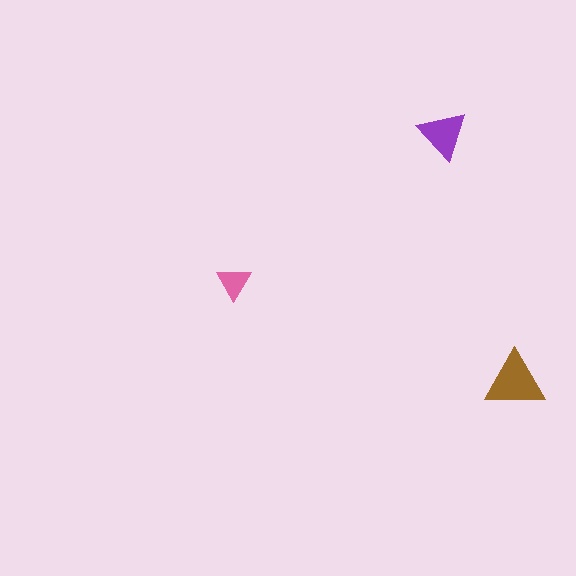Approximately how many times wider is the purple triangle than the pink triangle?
About 1.5 times wider.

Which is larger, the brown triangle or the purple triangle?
The brown one.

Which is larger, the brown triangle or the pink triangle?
The brown one.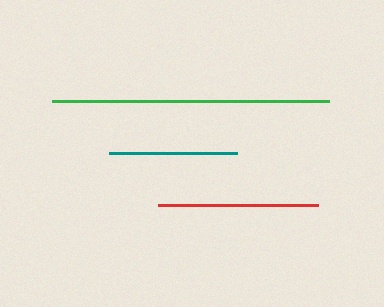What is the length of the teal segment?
The teal segment is approximately 128 pixels long.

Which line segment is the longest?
The green line is the longest at approximately 277 pixels.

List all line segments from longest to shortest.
From longest to shortest: green, red, teal.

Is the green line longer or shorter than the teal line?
The green line is longer than the teal line.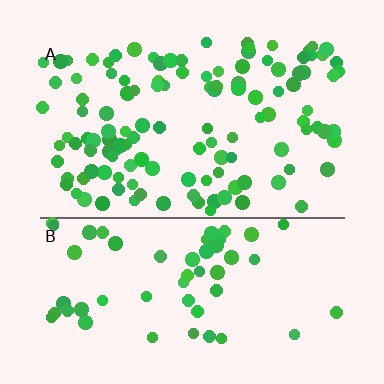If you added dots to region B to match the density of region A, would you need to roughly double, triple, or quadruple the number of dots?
Approximately double.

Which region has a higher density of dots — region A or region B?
A (the top).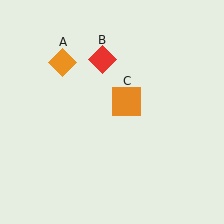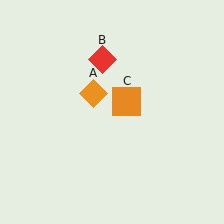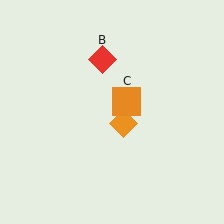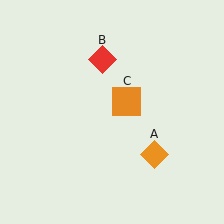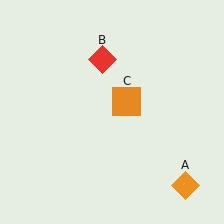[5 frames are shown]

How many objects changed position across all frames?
1 object changed position: orange diamond (object A).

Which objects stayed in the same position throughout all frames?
Red diamond (object B) and orange square (object C) remained stationary.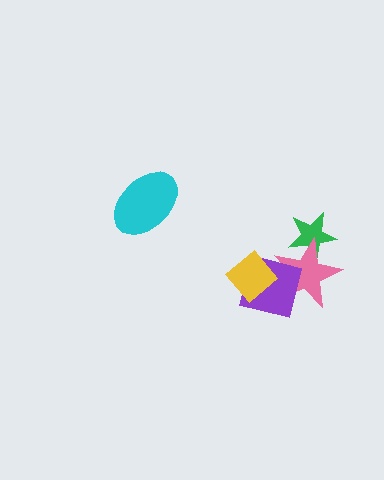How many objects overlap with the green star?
1 object overlaps with the green star.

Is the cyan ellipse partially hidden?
No, no other shape covers it.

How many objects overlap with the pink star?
3 objects overlap with the pink star.